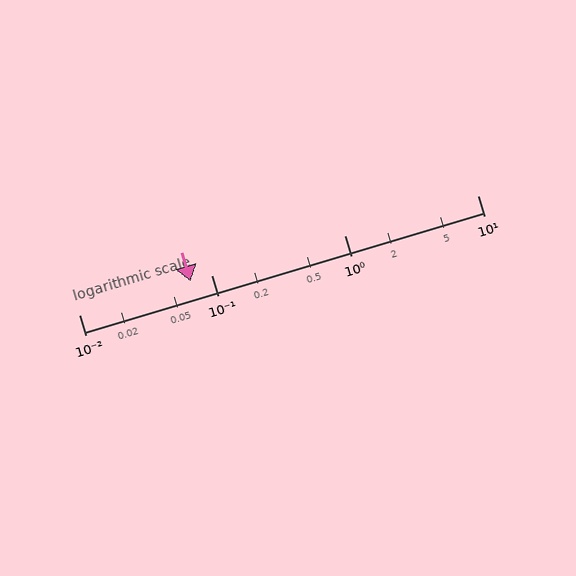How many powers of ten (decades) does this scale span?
The scale spans 3 decades, from 0.01 to 10.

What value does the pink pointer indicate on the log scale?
The pointer indicates approximately 0.069.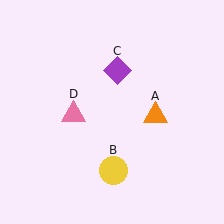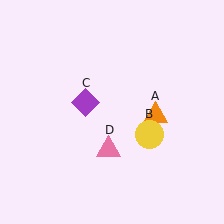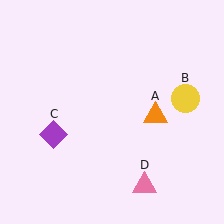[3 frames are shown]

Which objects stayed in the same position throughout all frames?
Orange triangle (object A) remained stationary.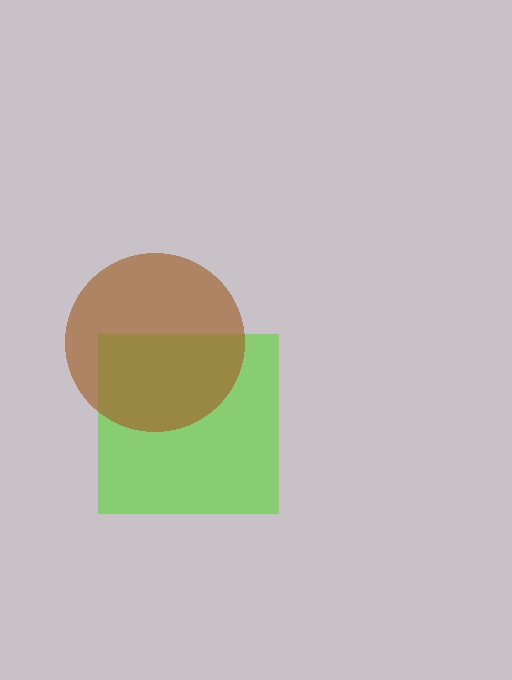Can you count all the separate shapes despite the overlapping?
Yes, there are 2 separate shapes.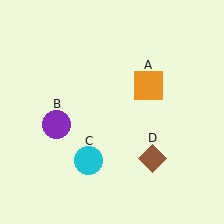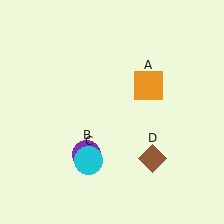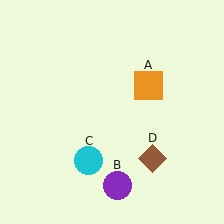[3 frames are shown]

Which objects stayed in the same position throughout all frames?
Orange square (object A) and cyan circle (object C) and brown diamond (object D) remained stationary.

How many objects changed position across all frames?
1 object changed position: purple circle (object B).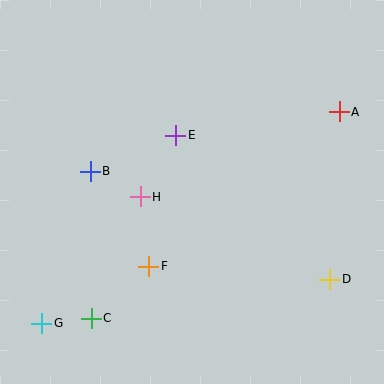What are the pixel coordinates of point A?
Point A is at (339, 112).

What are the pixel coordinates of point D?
Point D is at (330, 279).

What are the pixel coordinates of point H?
Point H is at (140, 197).